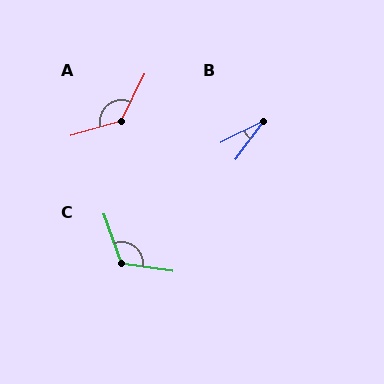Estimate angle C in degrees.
Approximately 118 degrees.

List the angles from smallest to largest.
B (27°), C (118°), A (132°).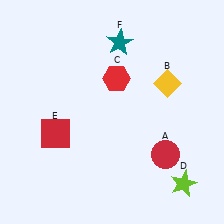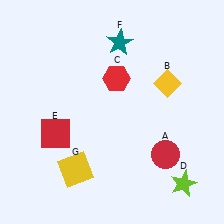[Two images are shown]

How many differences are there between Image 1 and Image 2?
There is 1 difference between the two images.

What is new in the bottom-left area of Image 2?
A yellow square (G) was added in the bottom-left area of Image 2.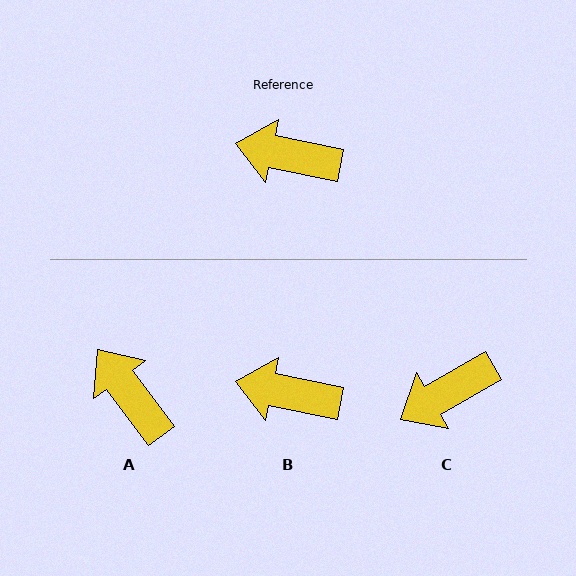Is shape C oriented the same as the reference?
No, it is off by about 42 degrees.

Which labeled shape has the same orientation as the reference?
B.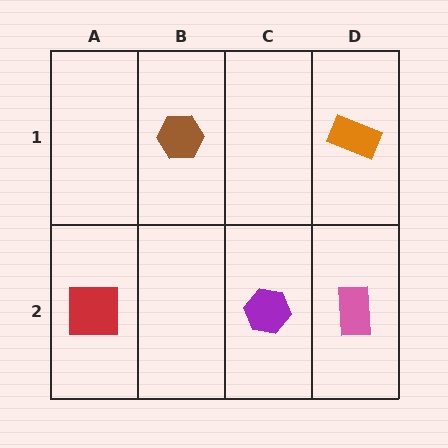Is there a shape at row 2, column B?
No, that cell is empty.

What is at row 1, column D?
An orange rectangle.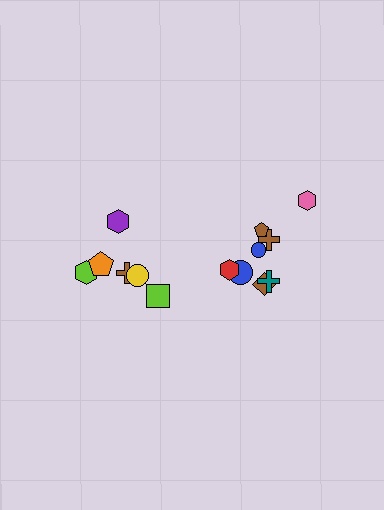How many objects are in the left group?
There are 6 objects.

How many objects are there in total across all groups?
There are 14 objects.